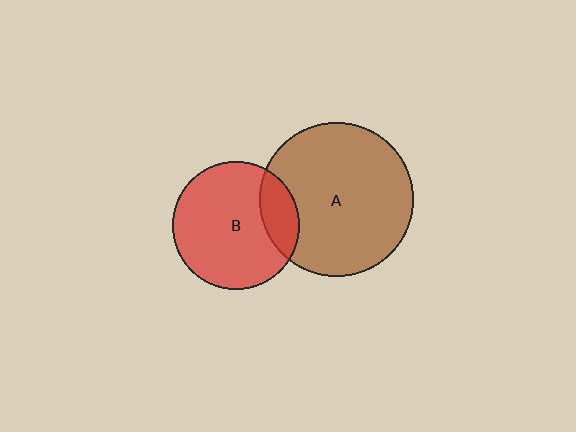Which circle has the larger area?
Circle A (brown).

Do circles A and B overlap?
Yes.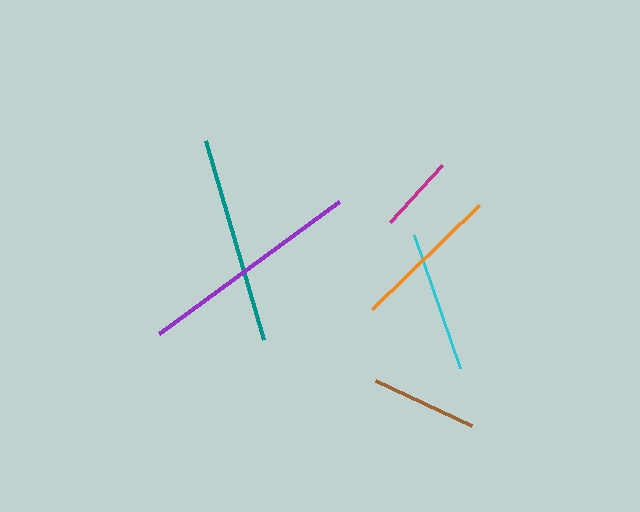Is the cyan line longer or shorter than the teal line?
The teal line is longer than the cyan line.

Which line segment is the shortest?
The magenta line is the shortest at approximately 77 pixels.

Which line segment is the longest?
The purple line is the longest at approximately 223 pixels.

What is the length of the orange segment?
The orange segment is approximately 149 pixels long.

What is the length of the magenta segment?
The magenta segment is approximately 77 pixels long.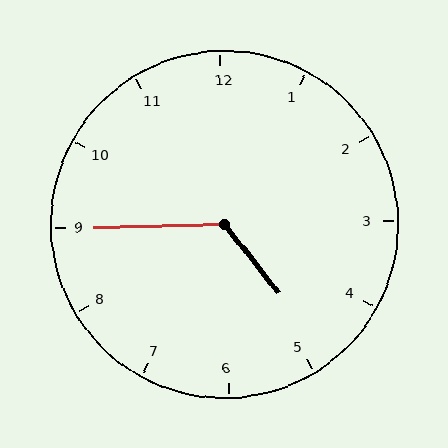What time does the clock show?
4:45.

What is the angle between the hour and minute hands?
Approximately 128 degrees.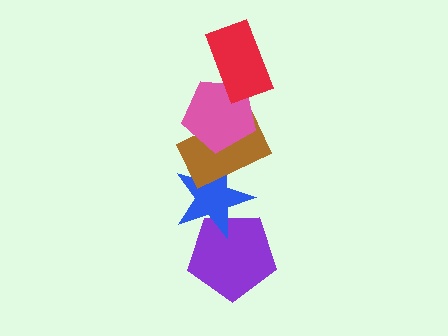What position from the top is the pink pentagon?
The pink pentagon is 2nd from the top.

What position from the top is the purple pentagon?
The purple pentagon is 5th from the top.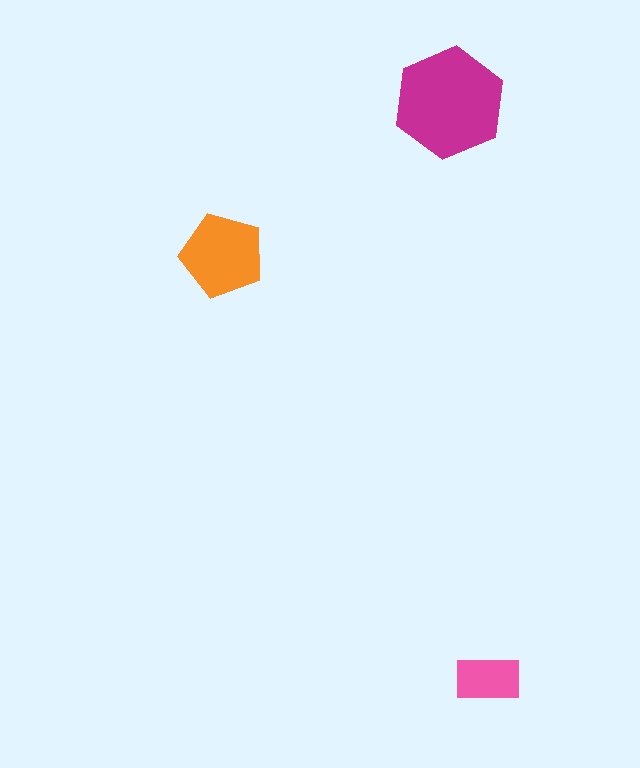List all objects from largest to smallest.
The magenta hexagon, the orange pentagon, the pink rectangle.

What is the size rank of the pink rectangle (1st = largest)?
3rd.